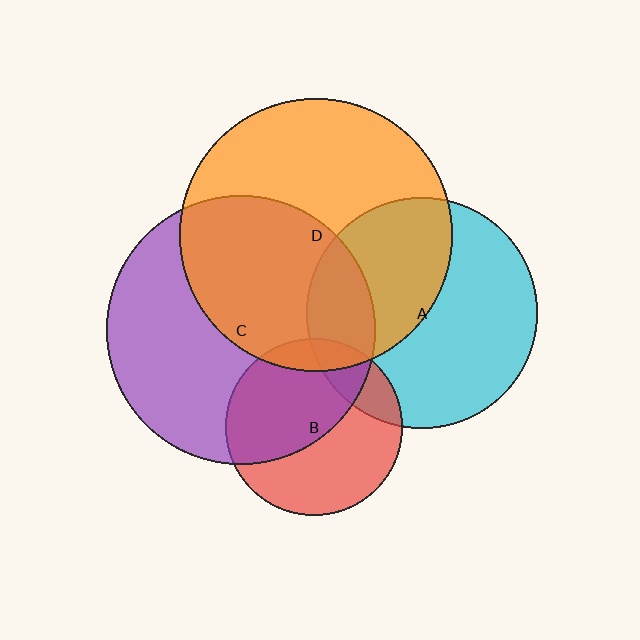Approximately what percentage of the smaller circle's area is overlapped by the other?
Approximately 10%.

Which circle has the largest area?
Circle D (orange).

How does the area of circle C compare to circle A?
Approximately 1.3 times.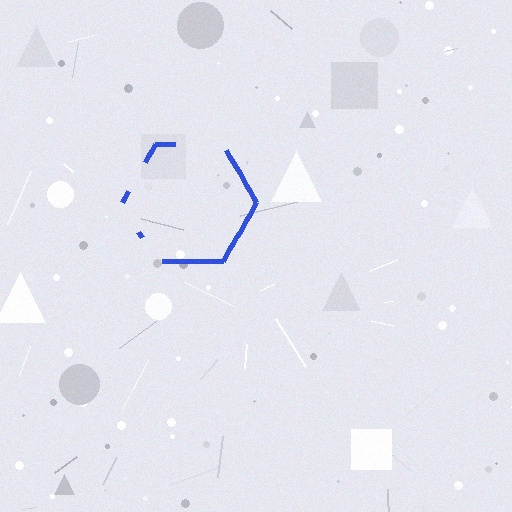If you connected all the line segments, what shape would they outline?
They would outline a hexagon.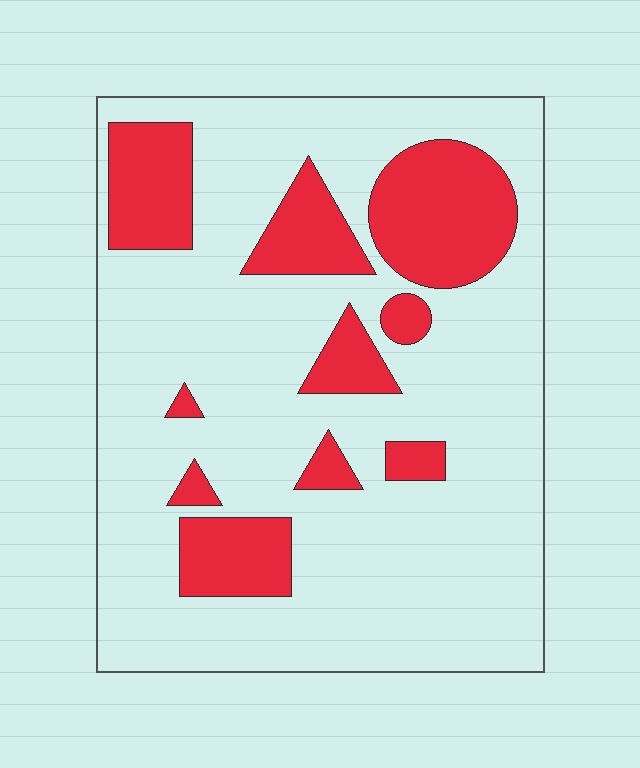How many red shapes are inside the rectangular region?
10.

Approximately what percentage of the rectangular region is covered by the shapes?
Approximately 25%.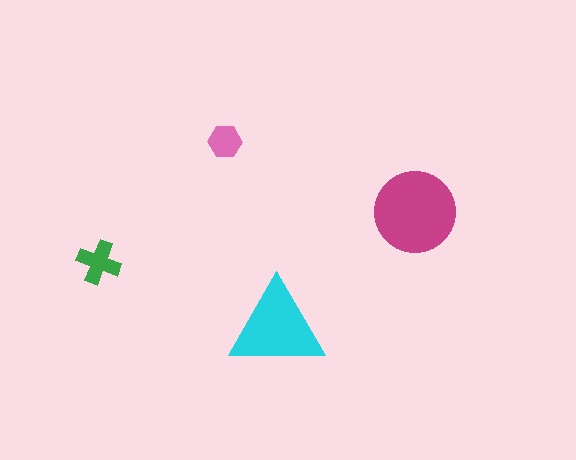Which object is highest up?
The pink hexagon is topmost.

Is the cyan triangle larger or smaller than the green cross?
Larger.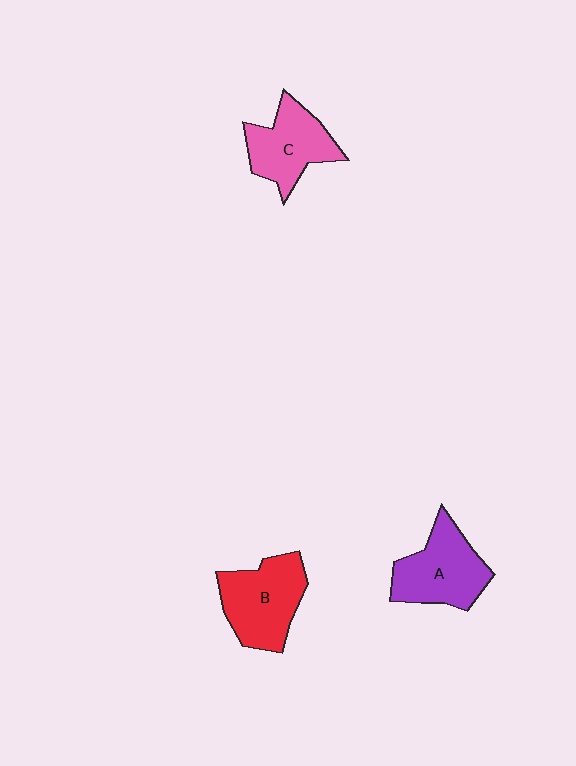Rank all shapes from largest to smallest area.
From largest to smallest: B (red), A (purple), C (pink).